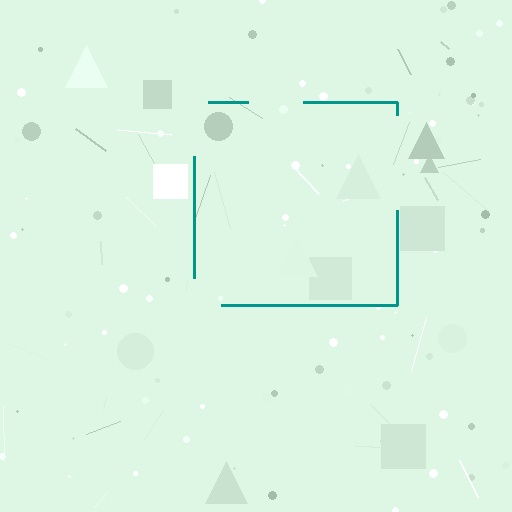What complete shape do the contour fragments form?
The contour fragments form a square.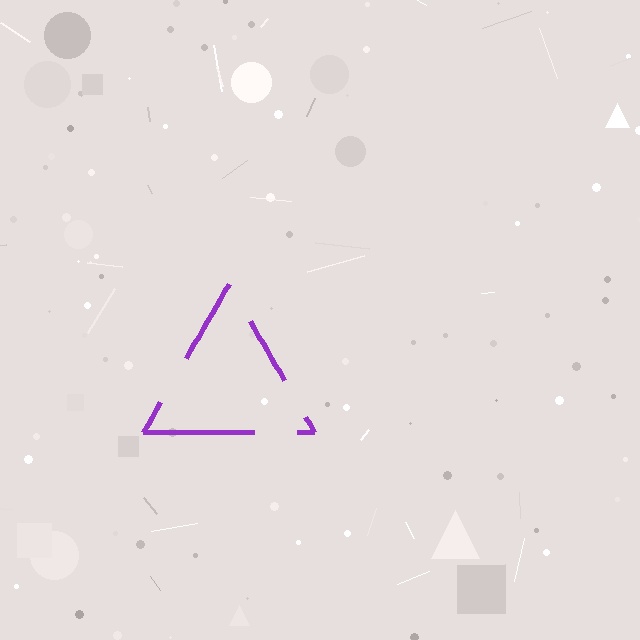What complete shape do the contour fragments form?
The contour fragments form a triangle.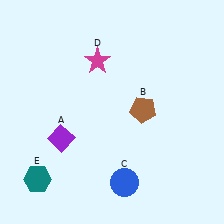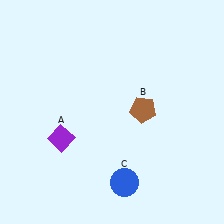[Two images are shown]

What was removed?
The teal hexagon (E), the magenta star (D) were removed in Image 2.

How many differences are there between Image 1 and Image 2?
There are 2 differences between the two images.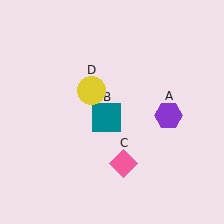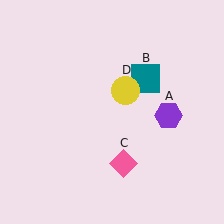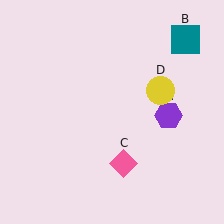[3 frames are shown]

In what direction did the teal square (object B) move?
The teal square (object B) moved up and to the right.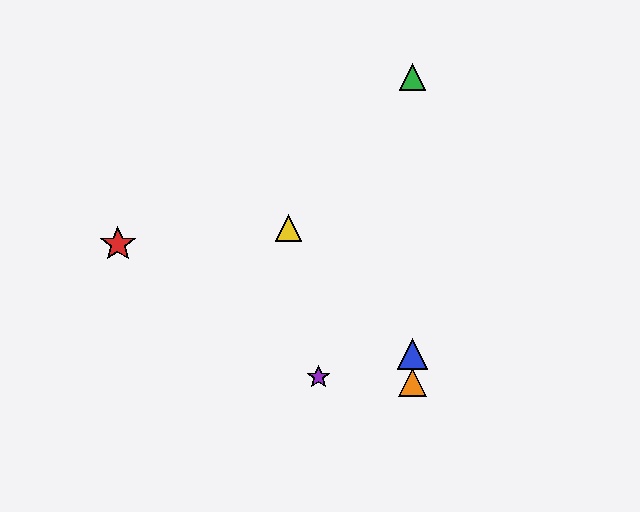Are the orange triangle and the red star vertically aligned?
No, the orange triangle is at x≈412 and the red star is at x≈118.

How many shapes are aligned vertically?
3 shapes (the blue triangle, the green triangle, the orange triangle) are aligned vertically.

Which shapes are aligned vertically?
The blue triangle, the green triangle, the orange triangle are aligned vertically.